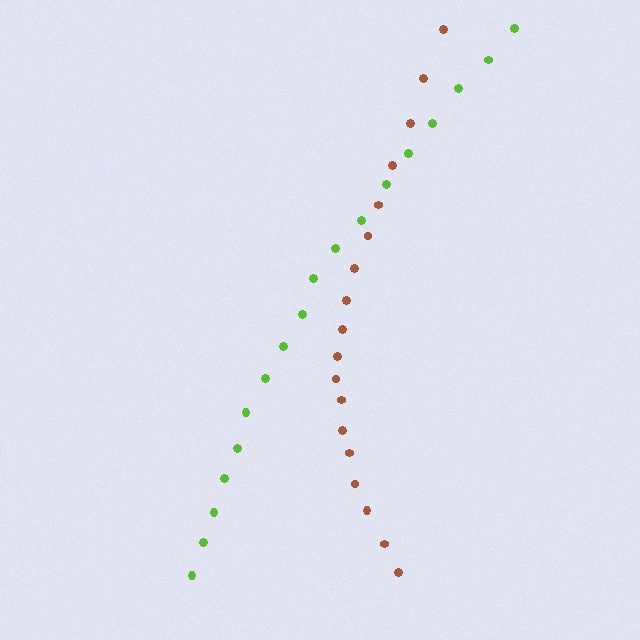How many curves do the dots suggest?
There are 2 distinct paths.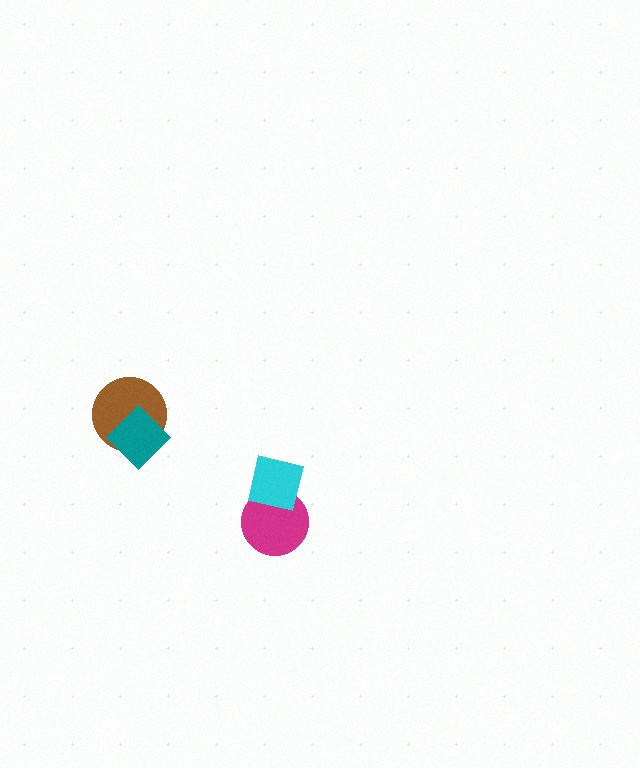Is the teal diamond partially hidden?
No, no other shape covers it.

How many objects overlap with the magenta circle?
1 object overlaps with the magenta circle.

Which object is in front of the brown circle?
The teal diamond is in front of the brown circle.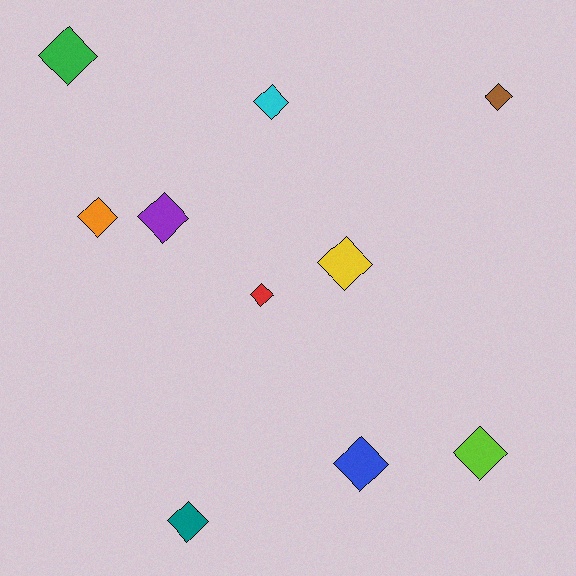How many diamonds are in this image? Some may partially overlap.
There are 10 diamonds.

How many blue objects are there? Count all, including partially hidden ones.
There is 1 blue object.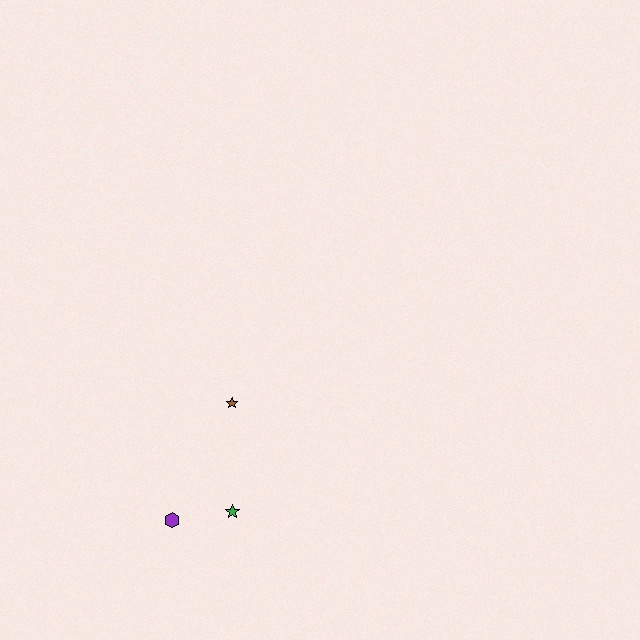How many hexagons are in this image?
There is 1 hexagon.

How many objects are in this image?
There are 3 objects.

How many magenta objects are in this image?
There are no magenta objects.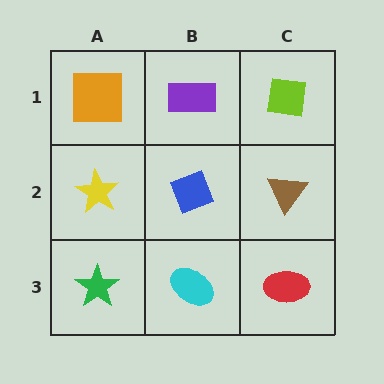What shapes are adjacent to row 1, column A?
A yellow star (row 2, column A), a purple rectangle (row 1, column B).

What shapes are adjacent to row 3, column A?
A yellow star (row 2, column A), a cyan ellipse (row 3, column B).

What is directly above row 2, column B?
A purple rectangle.